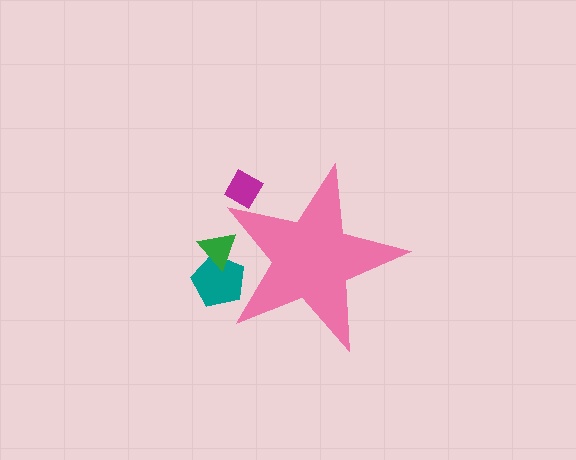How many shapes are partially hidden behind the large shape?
3 shapes are partially hidden.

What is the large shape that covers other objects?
A pink star.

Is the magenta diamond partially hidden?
Yes, the magenta diamond is partially hidden behind the pink star.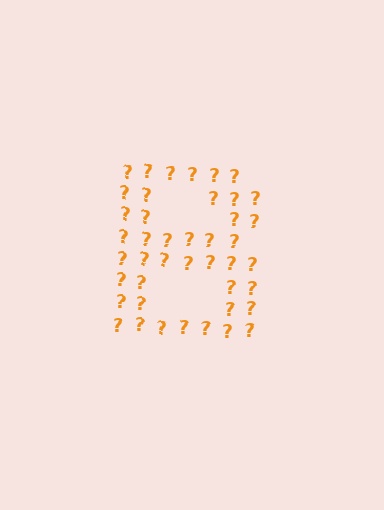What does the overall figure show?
The overall figure shows the letter B.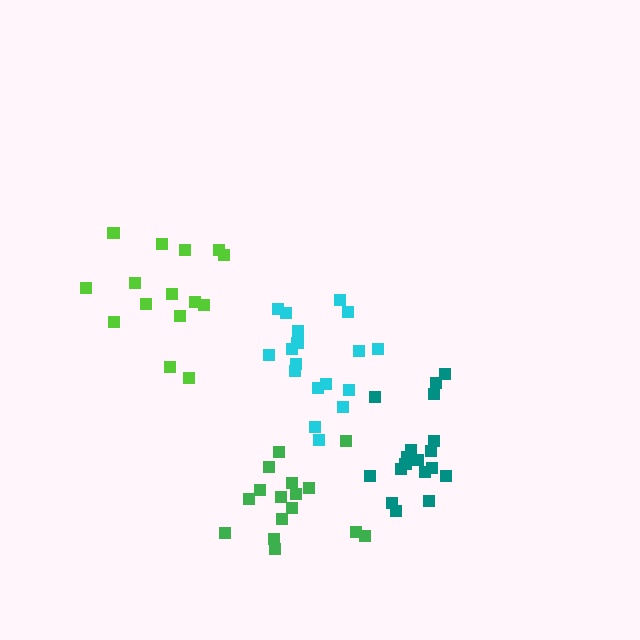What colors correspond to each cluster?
The clusters are colored: lime, green, teal, cyan.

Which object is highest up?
The lime cluster is topmost.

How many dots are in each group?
Group 1: 15 dots, Group 2: 16 dots, Group 3: 18 dots, Group 4: 18 dots (67 total).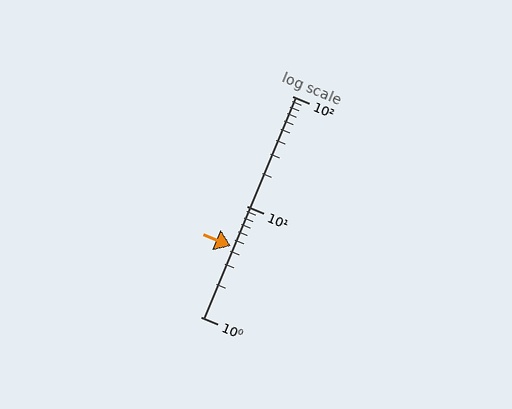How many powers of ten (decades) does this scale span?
The scale spans 2 decades, from 1 to 100.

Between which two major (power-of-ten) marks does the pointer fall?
The pointer is between 1 and 10.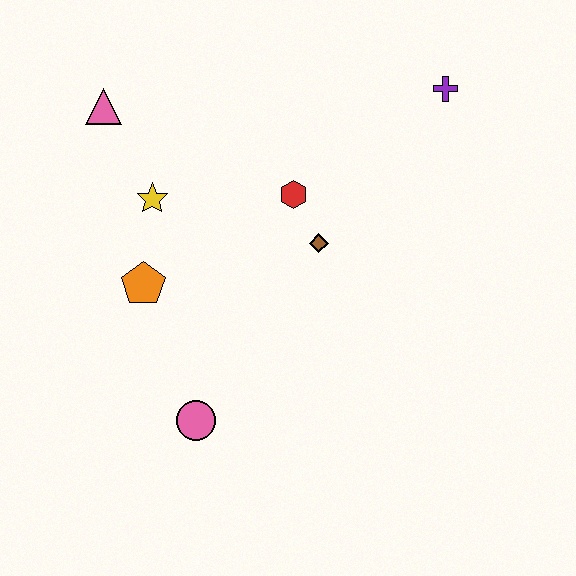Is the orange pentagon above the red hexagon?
No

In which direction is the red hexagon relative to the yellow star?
The red hexagon is to the right of the yellow star.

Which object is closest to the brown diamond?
The red hexagon is closest to the brown diamond.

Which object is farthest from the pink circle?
The purple cross is farthest from the pink circle.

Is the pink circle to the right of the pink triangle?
Yes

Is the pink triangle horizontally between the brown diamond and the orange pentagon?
No